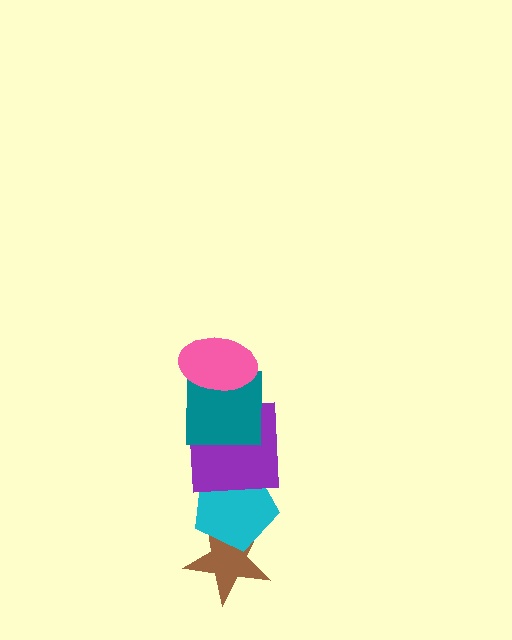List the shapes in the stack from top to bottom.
From top to bottom: the pink ellipse, the teal square, the purple square, the cyan pentagon, the brown star.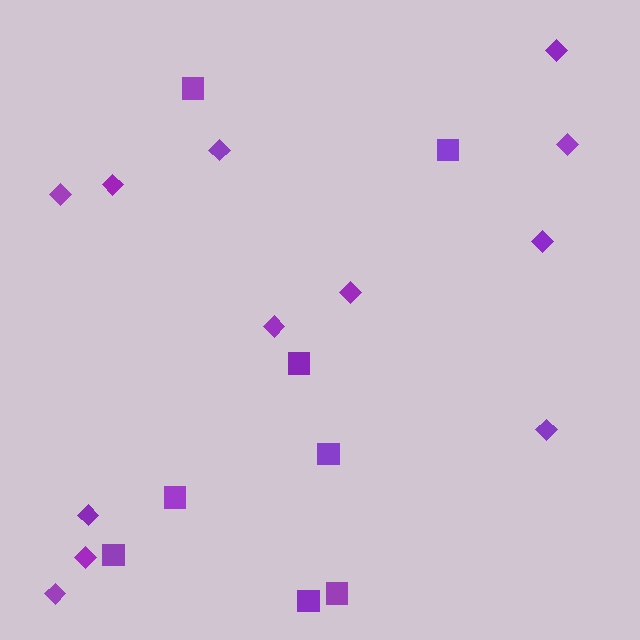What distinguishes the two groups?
There are 2 groups: one group of squares (8) and one group of diamonds (12).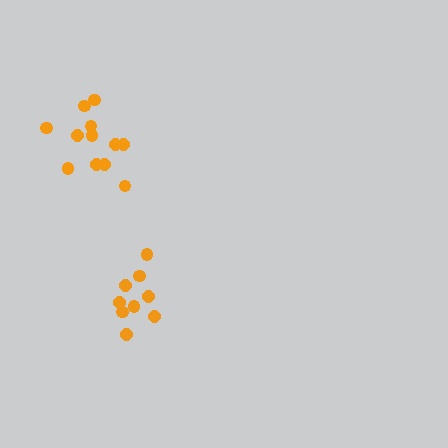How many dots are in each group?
Group 1: 9 dots, Group 2: 12 dots (21 total).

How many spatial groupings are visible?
There are 2 spatial groupings.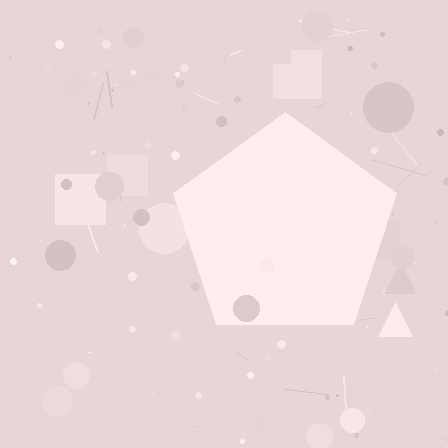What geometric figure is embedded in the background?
A pentagon is embedded in the background.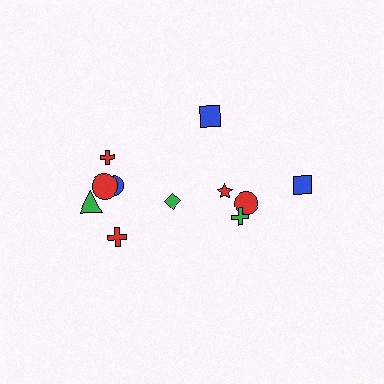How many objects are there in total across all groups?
There are 11 objects.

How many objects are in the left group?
There are 7 objects.